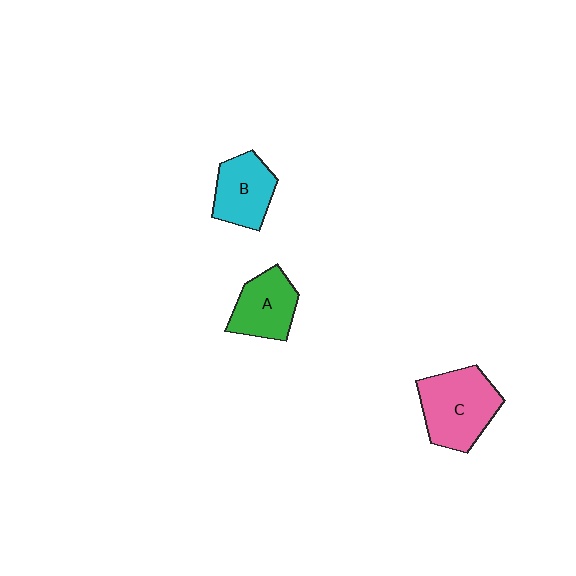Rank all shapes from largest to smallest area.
From largest to smallest: C (pink), B (cyan), A (green).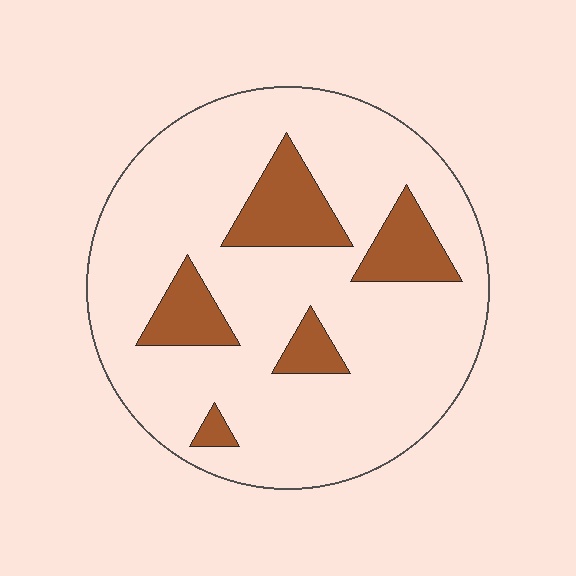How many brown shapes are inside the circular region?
5.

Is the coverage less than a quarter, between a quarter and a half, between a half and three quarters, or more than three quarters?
Less than a quarter.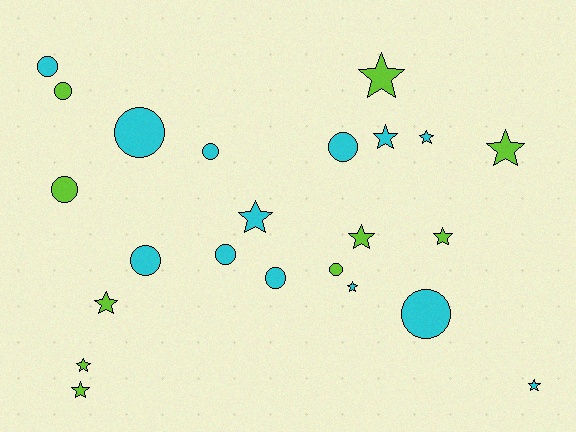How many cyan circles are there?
There are 8 cyan circles.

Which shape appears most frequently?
Star, with 12 objects.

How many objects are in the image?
There are 23 objects.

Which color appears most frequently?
Cyan, with 13 objects.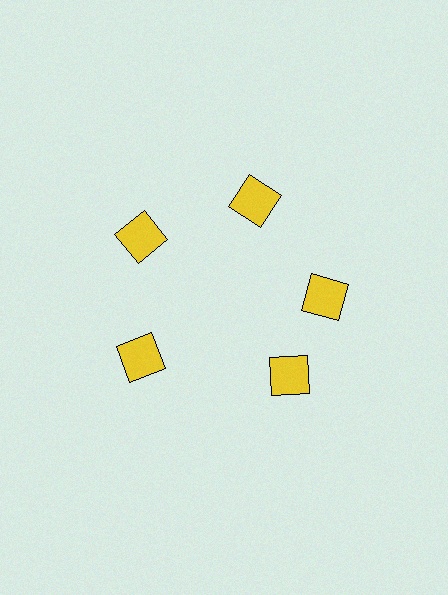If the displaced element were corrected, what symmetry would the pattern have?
It would have 5-fold rotational symmetry — the pattern would map onto itself every 72 degrees.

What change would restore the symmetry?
The symmetry would be restored by rotating it back into even spacing with its neighbors so that all 5 squares sit at equal angles and equal distance from the center.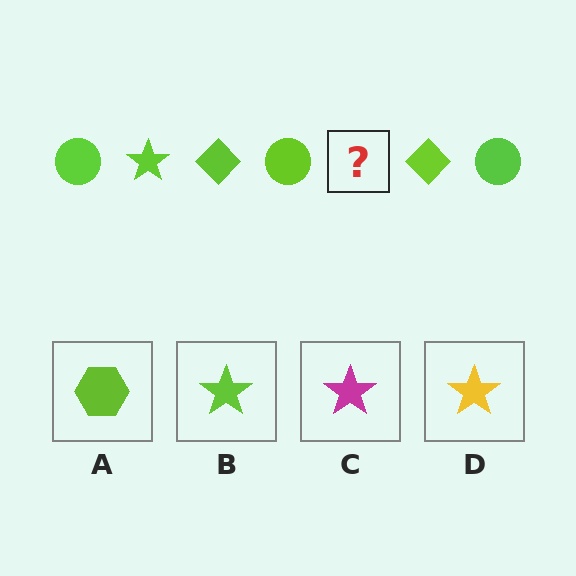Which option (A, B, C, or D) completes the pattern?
B.